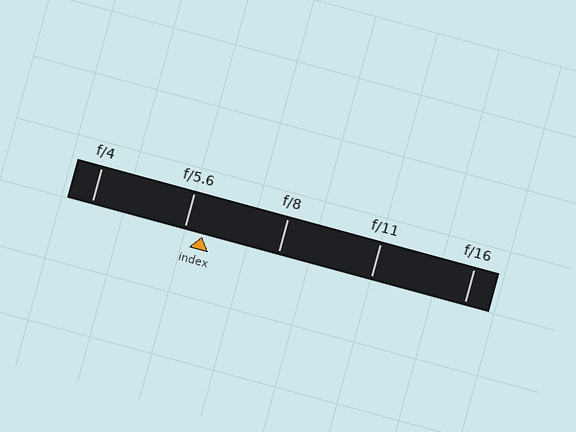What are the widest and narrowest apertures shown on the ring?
The widest aperture shown is f/4 and the narrowest is f/16.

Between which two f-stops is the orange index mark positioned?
The index mark is between f/5.6 and f/8.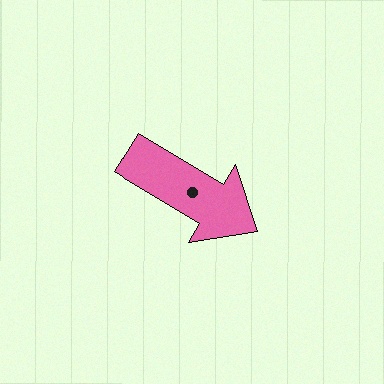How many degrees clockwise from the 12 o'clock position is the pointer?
Approximately 121 degrees.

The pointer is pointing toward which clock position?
Roughly 4 o'clock.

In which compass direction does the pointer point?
Southeast.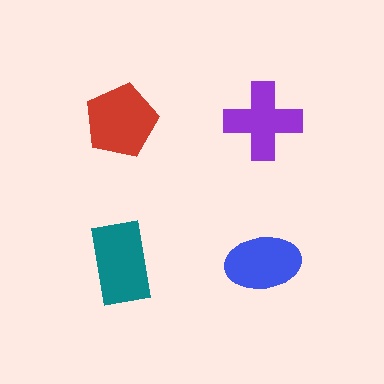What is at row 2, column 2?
A blue ellipse.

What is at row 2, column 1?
A teal rectangle.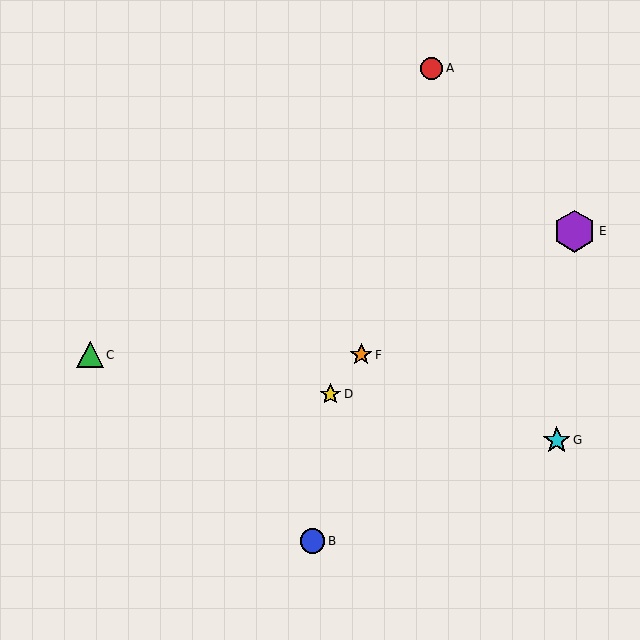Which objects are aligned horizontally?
Objects C, F are aligned horizontally.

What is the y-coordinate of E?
Object E is at y≈231.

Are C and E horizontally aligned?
No, C is at y≈355 and E is at y≈231.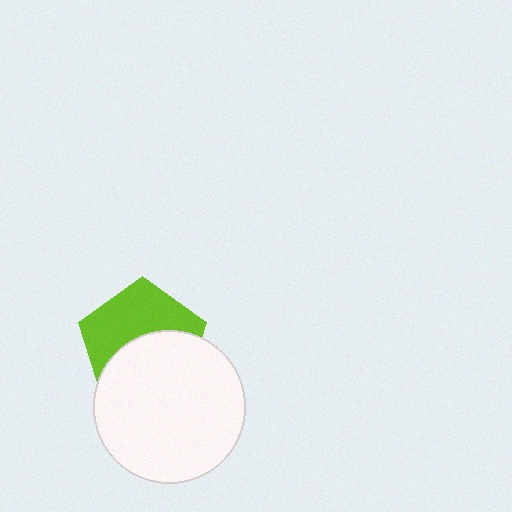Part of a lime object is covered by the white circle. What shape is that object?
It is a pentagon.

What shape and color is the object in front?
The object in front is a white circle.